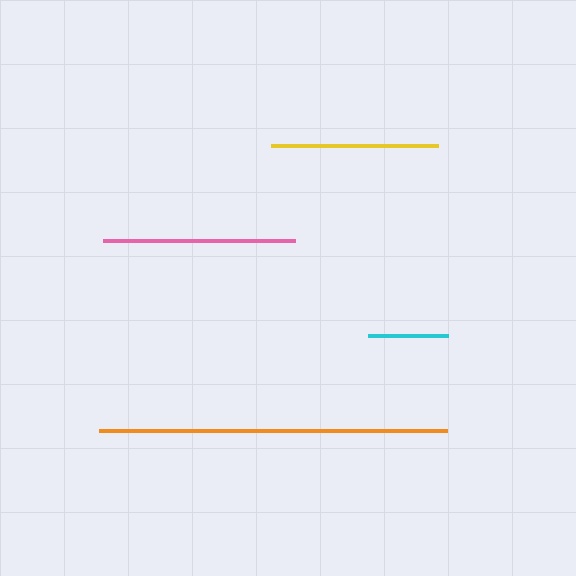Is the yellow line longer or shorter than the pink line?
The pink line is longer than the yellow line.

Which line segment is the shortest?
The cyan line is the shortest at approximately 79 pixels.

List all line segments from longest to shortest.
From longest to shortest: orange, pink, yellow, cyan.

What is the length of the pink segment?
The pink segment is approximately 191 pixels long.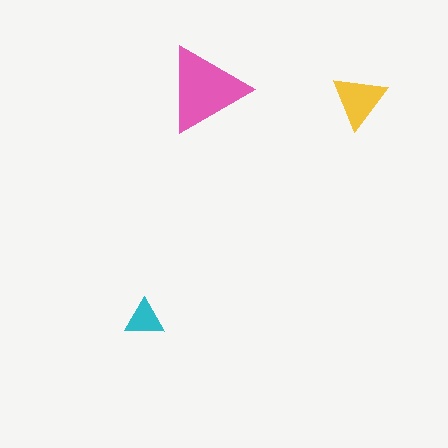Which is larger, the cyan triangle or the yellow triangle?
The yellow one.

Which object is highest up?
The pink triangle is topmost.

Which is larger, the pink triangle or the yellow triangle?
The pink one.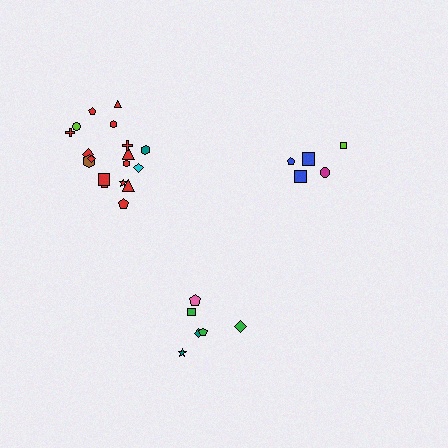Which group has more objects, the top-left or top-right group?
The top-left group.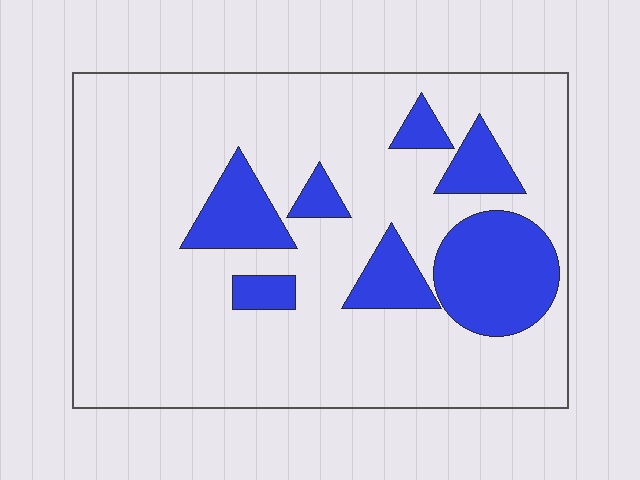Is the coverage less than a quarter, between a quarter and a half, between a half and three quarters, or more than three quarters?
Less than a quarter.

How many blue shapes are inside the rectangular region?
7.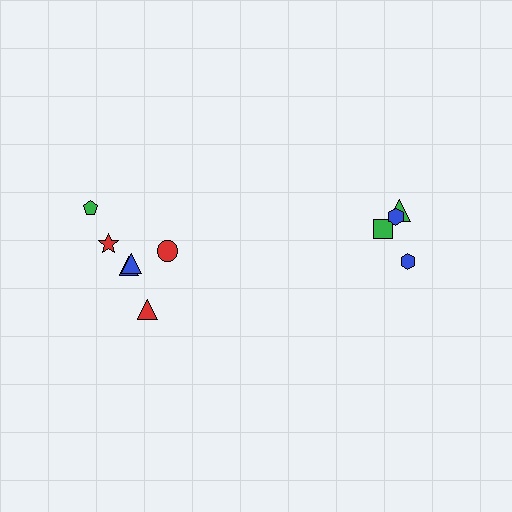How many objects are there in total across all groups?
There are 10 objects.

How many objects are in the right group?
There are 4 objects.